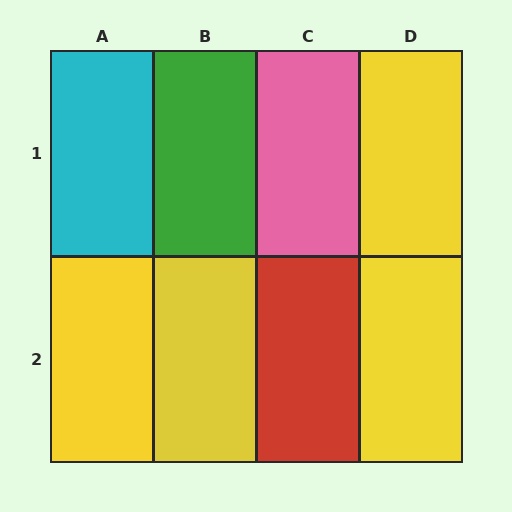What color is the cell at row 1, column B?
Green.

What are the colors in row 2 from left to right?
Yellow, yellow, red, yellow.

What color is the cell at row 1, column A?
Cyan.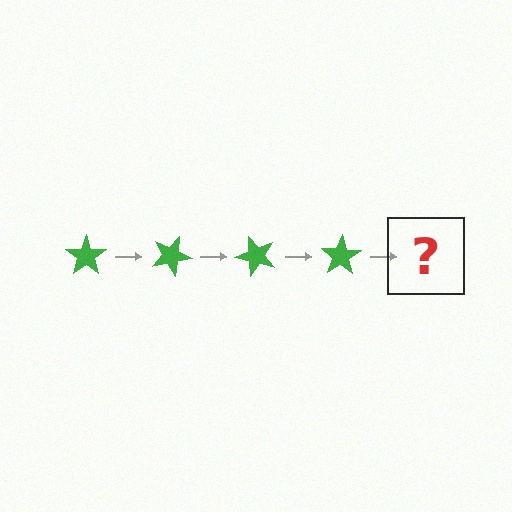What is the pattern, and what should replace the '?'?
The pattern is that the star rotates 25 degrees each step. The '?' should be a green star rotated 100 degrees.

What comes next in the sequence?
The next element should be a green star rotated 100 degrees.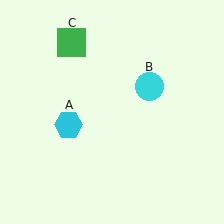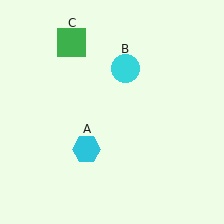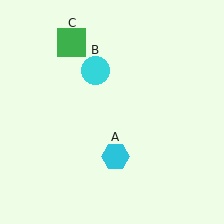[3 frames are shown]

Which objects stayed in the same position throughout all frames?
Green square (object C) remained stationary.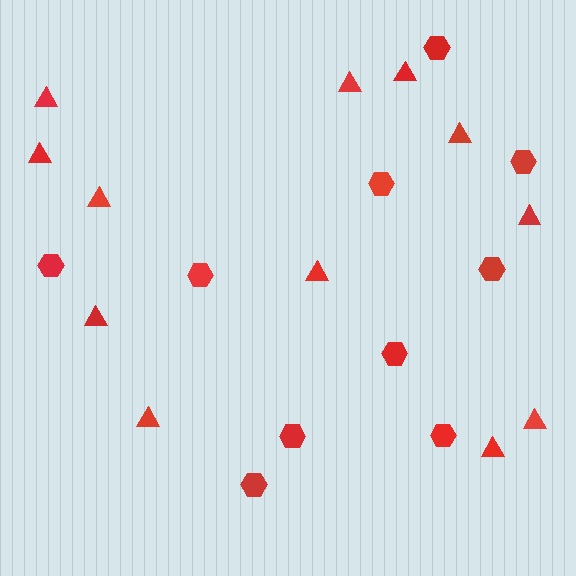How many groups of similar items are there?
There are 2 groups: one group of triangles (12) and one group of hexagons (10).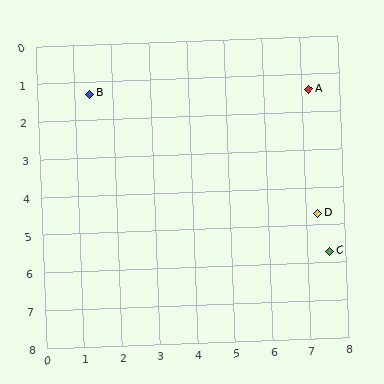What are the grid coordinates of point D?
Point D is at approximately (7.3, 4.7).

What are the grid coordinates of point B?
Point B is at approximately (1.4, 1.3).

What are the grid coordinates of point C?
Point C is at approximately (7.6, 5.7).